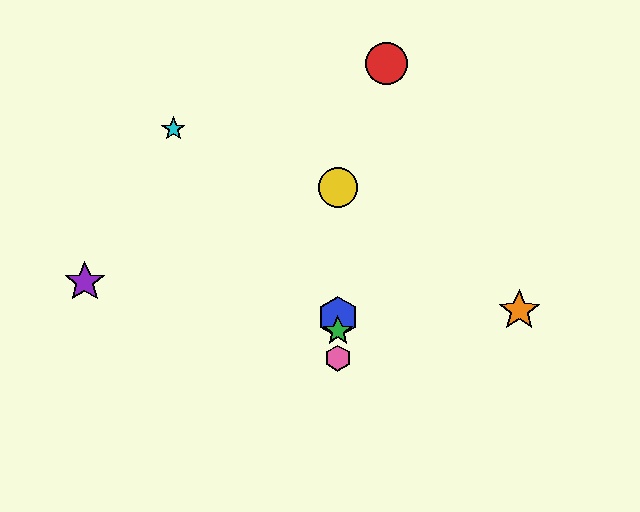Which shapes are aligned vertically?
The blue hexagon, the green star, the yellow circle, the pink hexagon are aligned vertically.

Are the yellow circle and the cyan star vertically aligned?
No, the yellow circle is at x≈338 and the cyan star is at x≈173.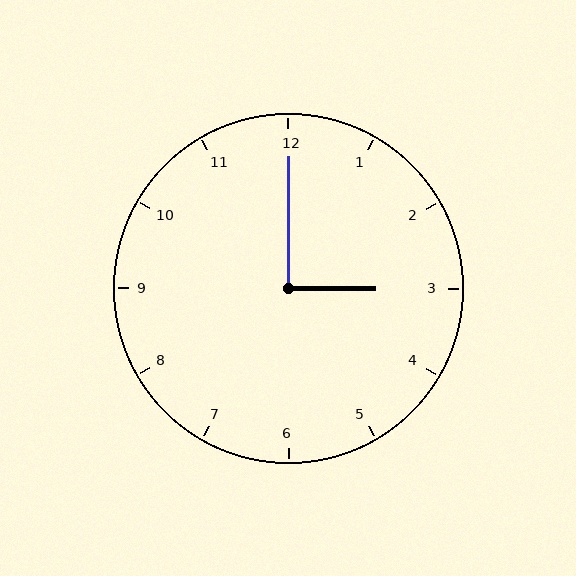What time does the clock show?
3:00.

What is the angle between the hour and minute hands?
Approximately 90 degrees.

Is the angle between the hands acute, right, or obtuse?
It is right.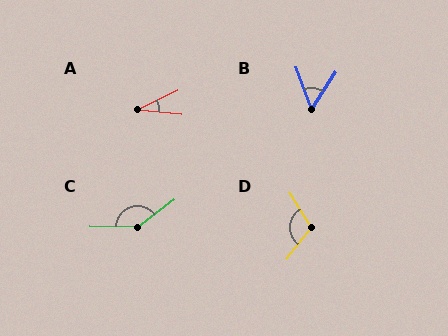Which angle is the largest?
C, at approximately 142 degrees.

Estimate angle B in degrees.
Approximately 53 degrees.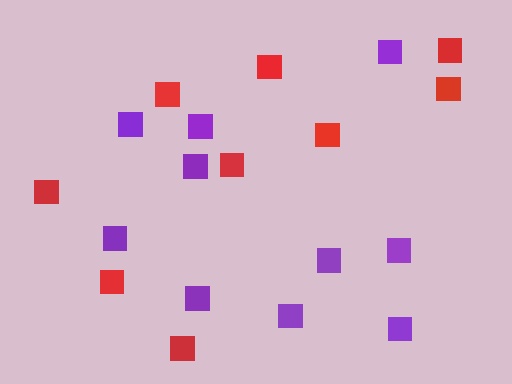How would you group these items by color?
There are 2 groups: one group of purple squares (10) and one group of red squares (9).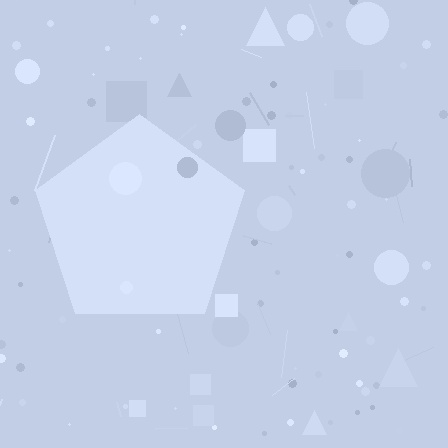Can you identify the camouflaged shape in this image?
The camouflaged shape is a pentagon.